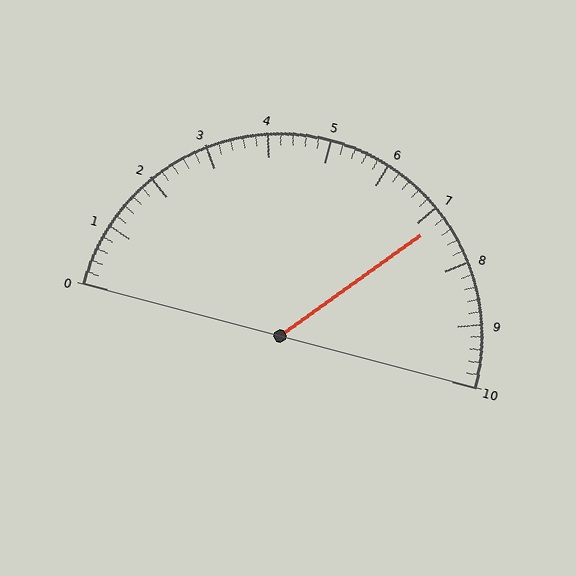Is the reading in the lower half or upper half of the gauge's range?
The reading is in the upper half of the range (0 to 10).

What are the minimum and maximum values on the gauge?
The gauge ranges from 0 to 10.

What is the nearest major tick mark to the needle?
The nearest major tick mark is 7.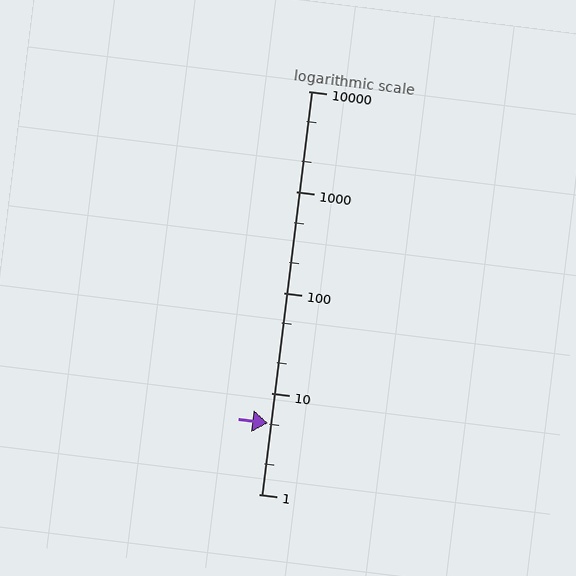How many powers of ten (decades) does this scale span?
The scale spans 4 decades, from 1 to 10000.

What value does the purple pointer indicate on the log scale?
The pointer indicates approximately 5.1.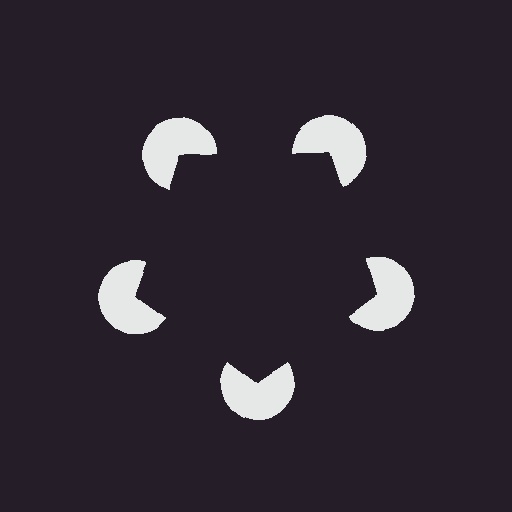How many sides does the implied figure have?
5 sides.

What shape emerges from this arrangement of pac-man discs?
An illusory pentagon — its edges are inferred from the aligned wedge cuts in the pac-man discs, not physically drawn.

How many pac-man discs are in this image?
There are 5 — one at each vertex of the illusory pentagon.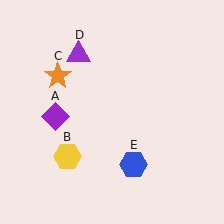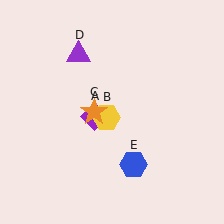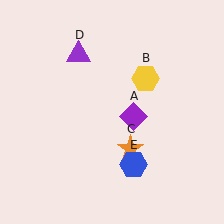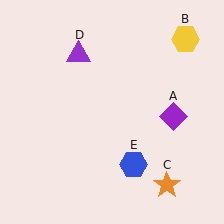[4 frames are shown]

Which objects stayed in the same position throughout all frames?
Purple triangle (object D) and blue hexagon (object E) remained stationary.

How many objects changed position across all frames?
3 objects changed position: purple diamond (object A), yellow hexagon (object B), orange star (object C).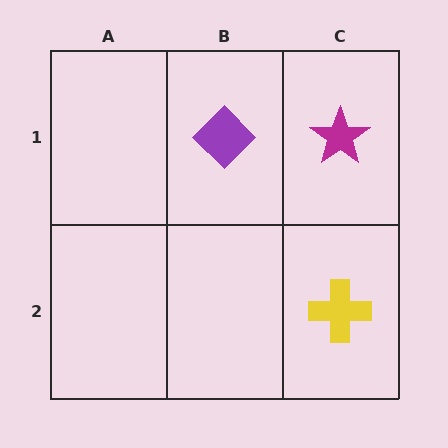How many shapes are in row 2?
1 shape.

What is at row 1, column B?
A purple diamond.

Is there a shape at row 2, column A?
No, that cell is empty.